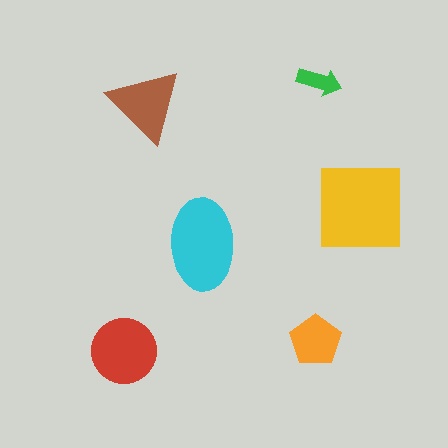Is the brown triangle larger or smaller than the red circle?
Smaller.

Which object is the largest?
The yellow square.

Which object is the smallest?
The green arrow.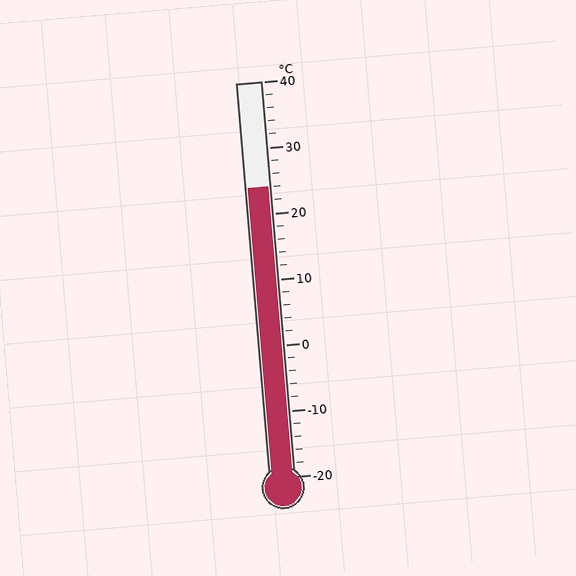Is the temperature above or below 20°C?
The temperature is above 20°C.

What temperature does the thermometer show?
The thermometer shows approximately 24°C.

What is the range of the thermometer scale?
The thermometer scale ranges from -20°C to 40°C.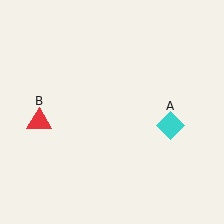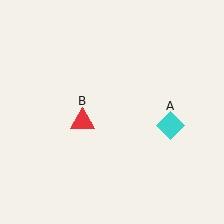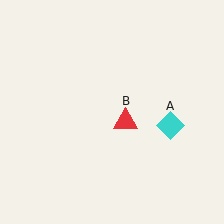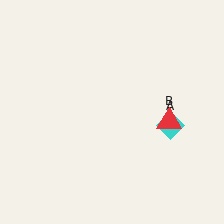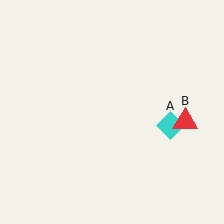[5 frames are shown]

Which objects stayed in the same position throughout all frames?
Cyan diamond (object A) remained stationary.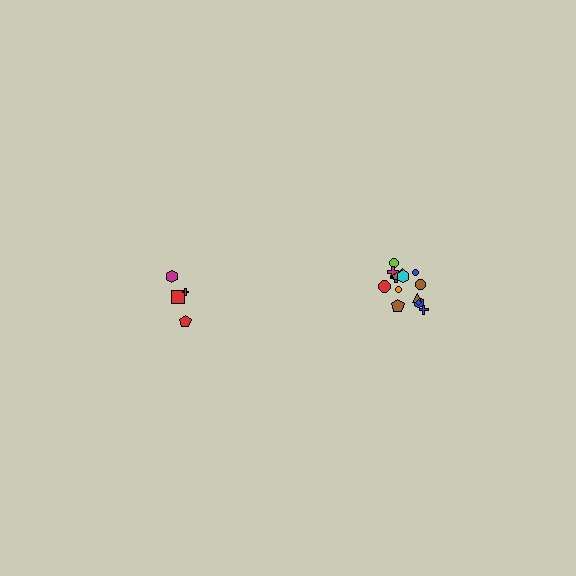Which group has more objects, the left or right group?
The right group.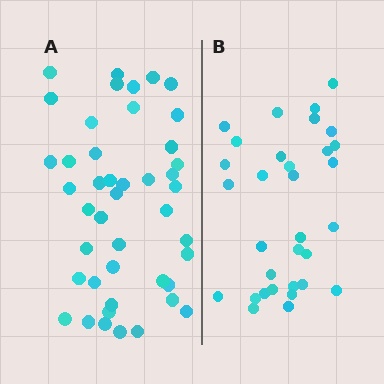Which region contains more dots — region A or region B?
Region A (the left region) has more dots.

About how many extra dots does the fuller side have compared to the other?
Region A has roughly 12 or so more dots than region B.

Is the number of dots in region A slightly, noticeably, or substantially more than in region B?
Region A has noticeably more, but not dramatically so. The ratio is roughly 1.4 to 1.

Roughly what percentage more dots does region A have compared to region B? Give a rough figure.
About 40% more.